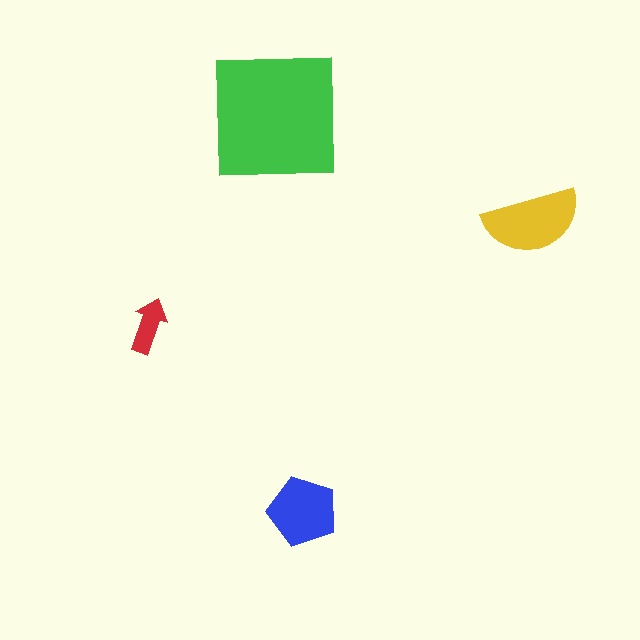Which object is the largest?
The green square.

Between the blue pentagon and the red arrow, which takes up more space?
The blue pentagon.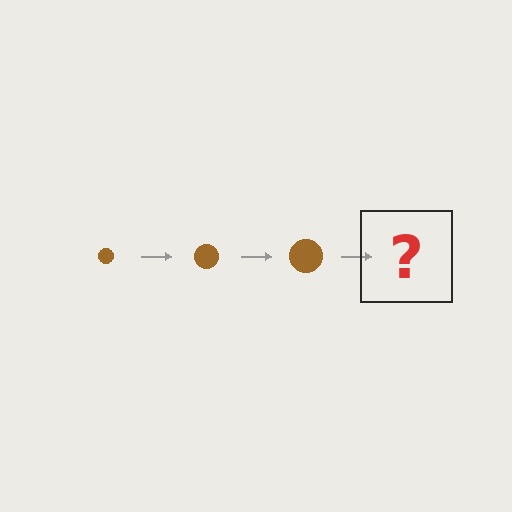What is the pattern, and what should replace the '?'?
The pattern is that the circle gets progressively larger each step. The '?' should be a brown circle, larger than the previous one.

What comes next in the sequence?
The next element should be a brown circle, larger than the previous one.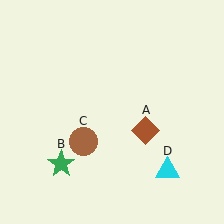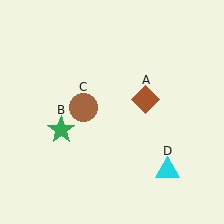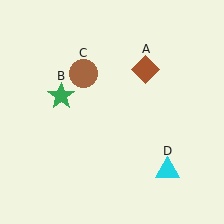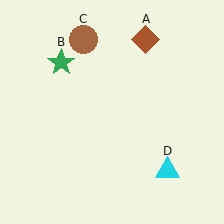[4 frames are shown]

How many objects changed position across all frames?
3 objects changed position: brown diamond (object A), green star (object B), brown circle (object C).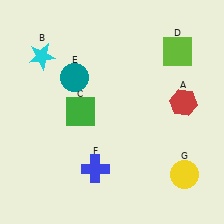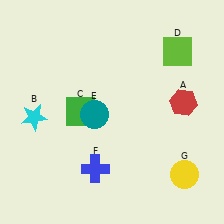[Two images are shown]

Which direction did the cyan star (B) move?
The cyan star (B) moved down.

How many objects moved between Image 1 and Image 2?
2 objects moved between the two images.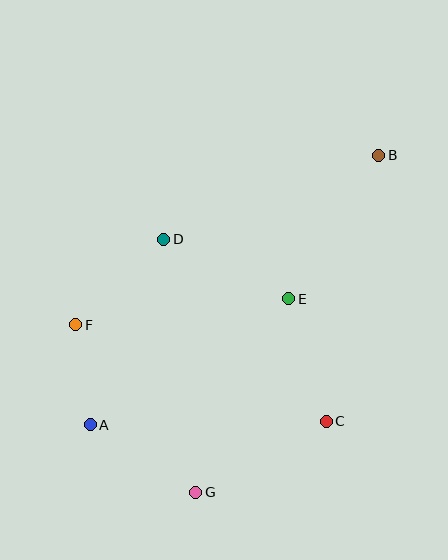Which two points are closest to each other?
Points A and F are closest to each other.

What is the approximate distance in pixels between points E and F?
The distance between E and F is approximately 214 pixels.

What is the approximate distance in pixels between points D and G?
The distance between D and G is approximately 255 pixels.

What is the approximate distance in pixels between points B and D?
The distance between B and D is approximately 231 pixels.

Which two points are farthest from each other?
Points A and B are farthest from each other.